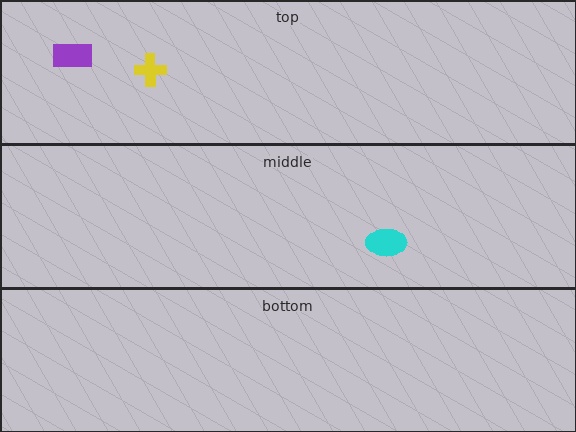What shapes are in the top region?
The yellow cross, the purple rectangle.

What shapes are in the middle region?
The cyan ellipse.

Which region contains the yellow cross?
The top region.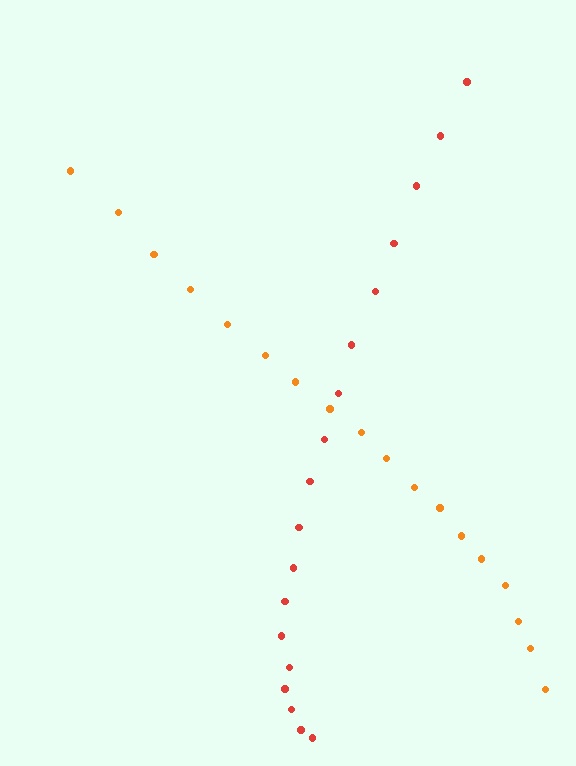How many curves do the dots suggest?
There are 2 distinct paths.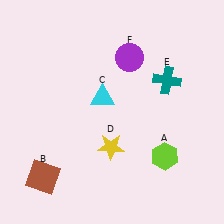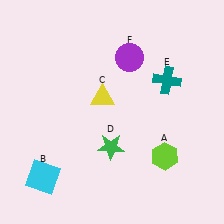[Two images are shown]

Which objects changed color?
B changed from brown to cyan. C changed from cyan to yellow. D changed from yellow to green.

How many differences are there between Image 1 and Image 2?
There are 3 differences between the two images.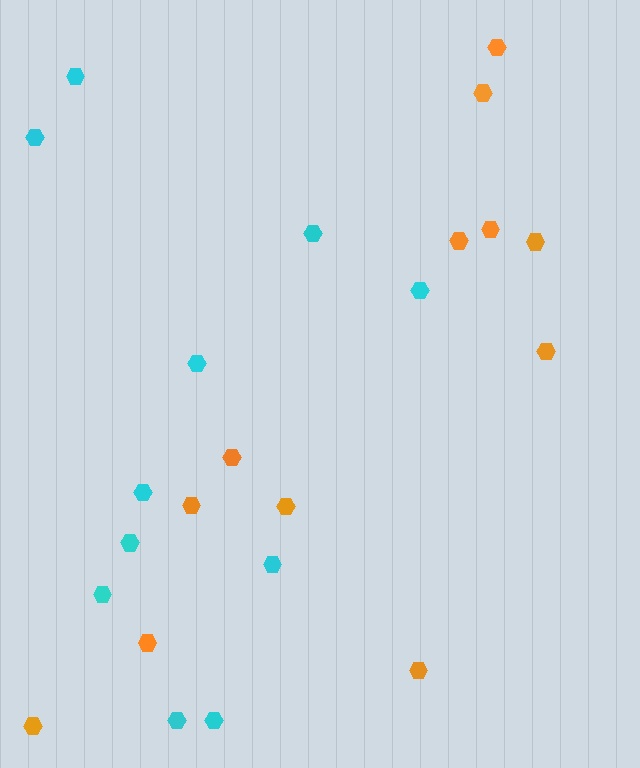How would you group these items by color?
There are 2 groups: one group of cyan hexagons (11) and one group of orange hexagons (12).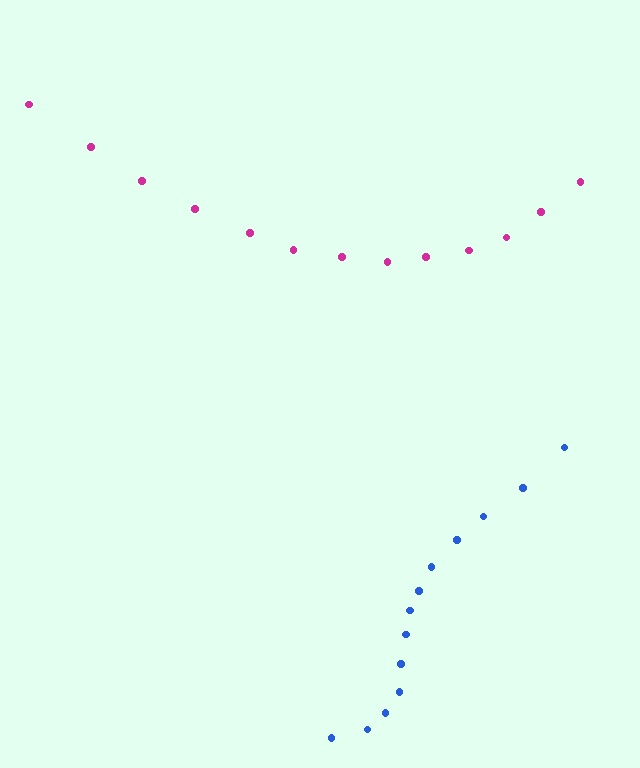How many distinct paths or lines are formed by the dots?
There are 2 distinct paths.